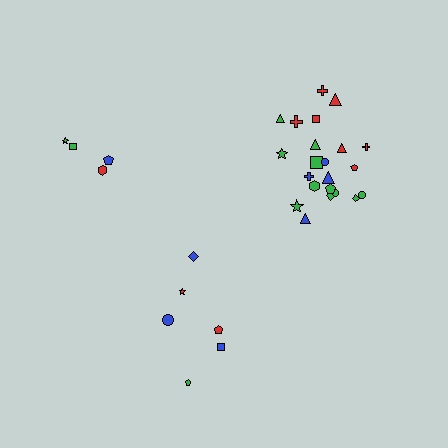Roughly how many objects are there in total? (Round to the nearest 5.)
Roughly 30 objects in total.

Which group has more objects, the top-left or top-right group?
The top-right group.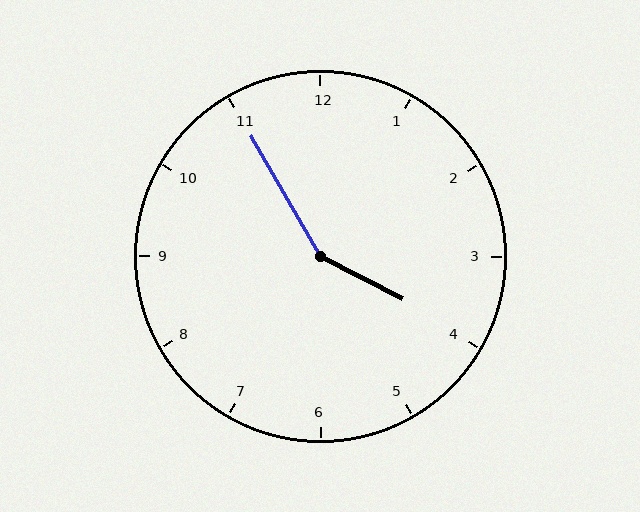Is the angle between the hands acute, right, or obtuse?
It is obtuse.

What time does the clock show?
3:55.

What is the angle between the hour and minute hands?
Approximately 148 degrees.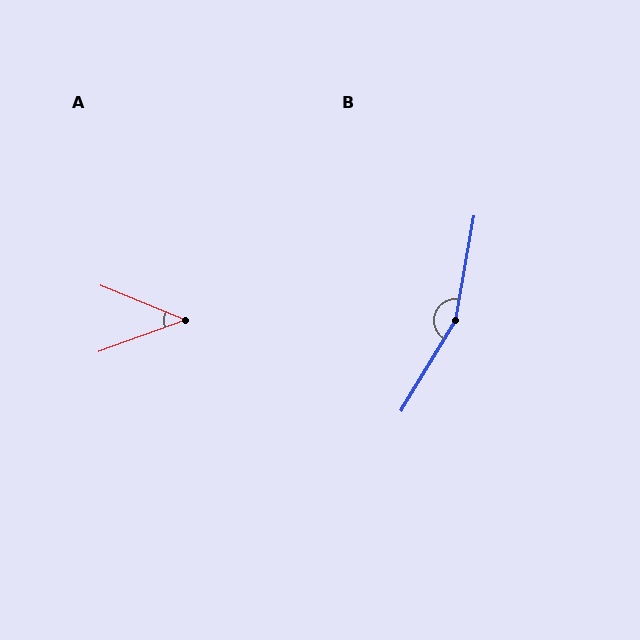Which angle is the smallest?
A, at approximately 42 degrees.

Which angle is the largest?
B, at approximately 159 degrees.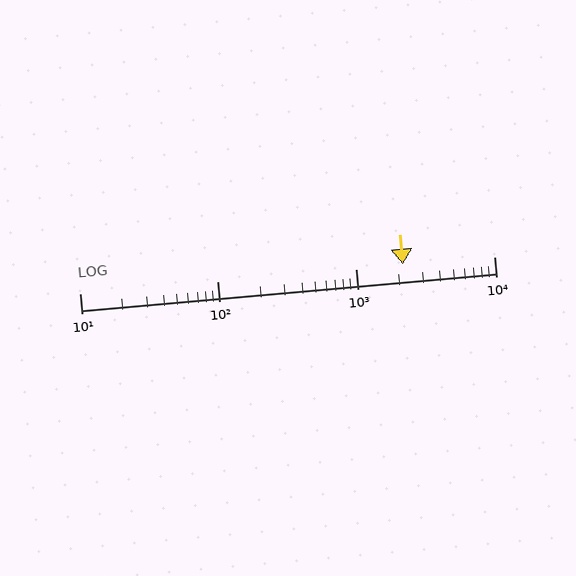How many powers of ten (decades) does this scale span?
The scale spans 3 decades, from 10 to 10000.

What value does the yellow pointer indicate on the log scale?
The pointer indicates approximately 2200.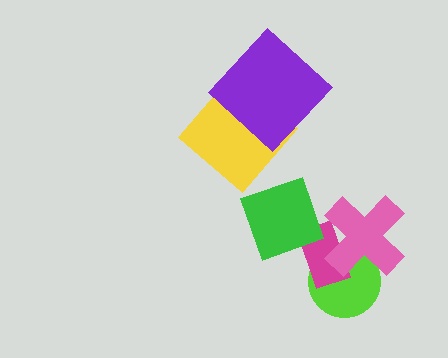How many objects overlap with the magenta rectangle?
3 objects overlap with the magenta rectangle.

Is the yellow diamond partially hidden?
Yes, it is partially covered by another shape.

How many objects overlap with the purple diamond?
1 object overlaps with the purple diamond.